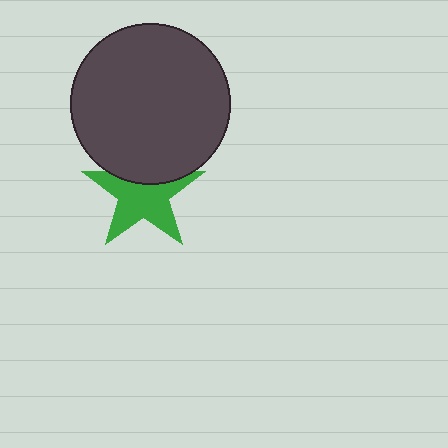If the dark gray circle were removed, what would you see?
You would see the complete green star.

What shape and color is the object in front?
The object in front is a dark gray circle.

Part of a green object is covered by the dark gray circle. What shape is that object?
It is a star.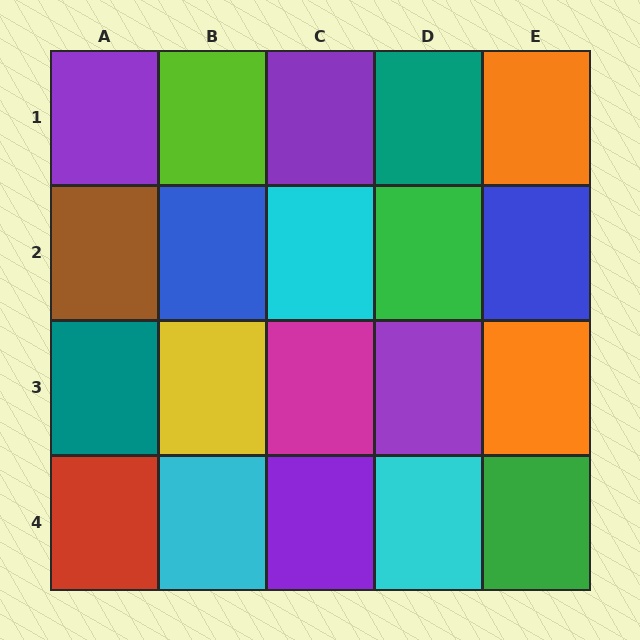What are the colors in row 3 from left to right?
Teal, yellow, magenta, purple, orange.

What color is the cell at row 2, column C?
Cyan.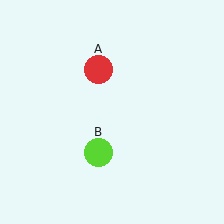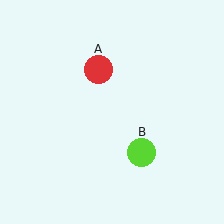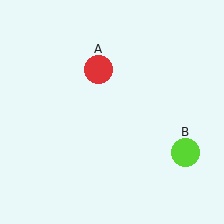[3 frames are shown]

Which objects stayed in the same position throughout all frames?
Red circle (object A) remained stationary.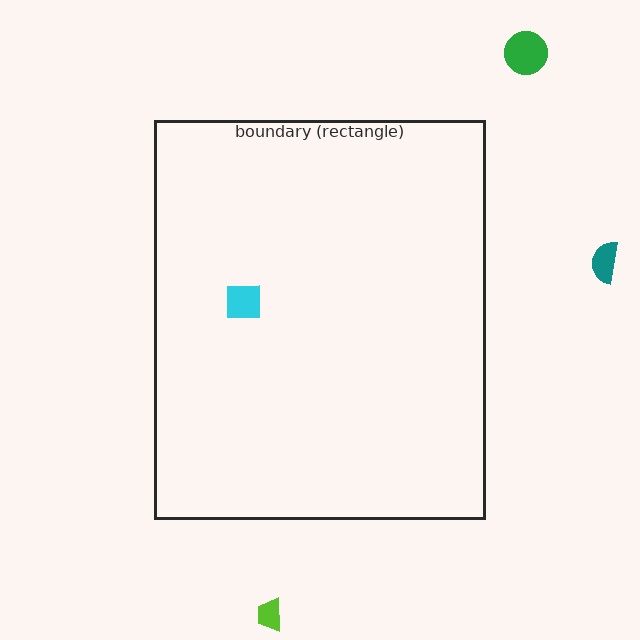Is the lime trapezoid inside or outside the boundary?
Outside.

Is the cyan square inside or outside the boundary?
Inside.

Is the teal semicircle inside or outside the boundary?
Outside.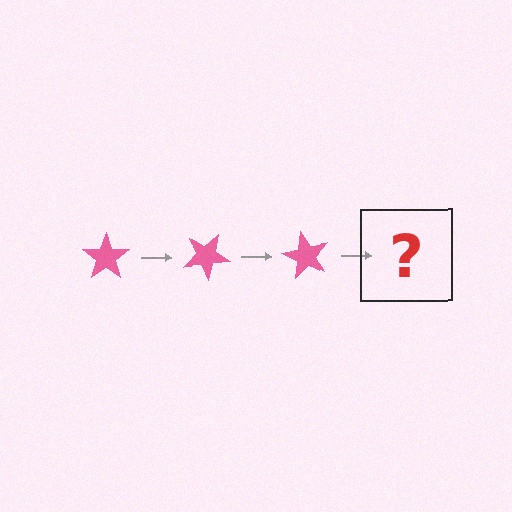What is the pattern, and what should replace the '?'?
The pattern is that the star rotates 30 degrees each step. The '?' should be a pink star rotated 90 degrees.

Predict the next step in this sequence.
The next step is a pink star rotated 90 degrees.